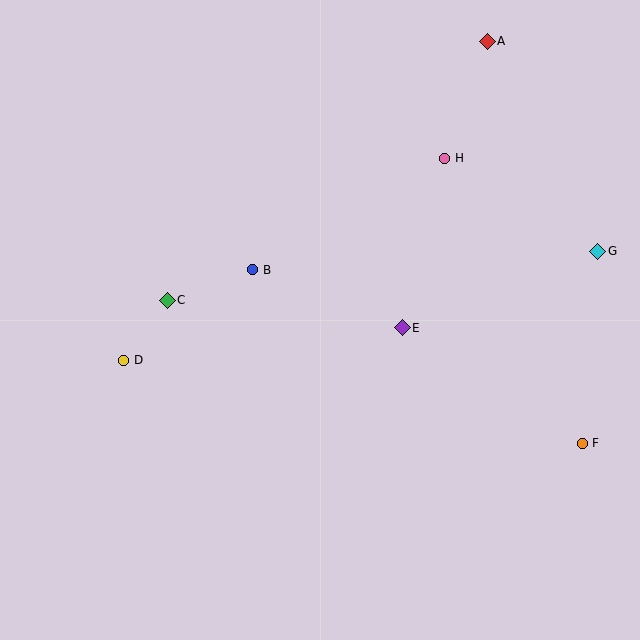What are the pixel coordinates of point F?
Point F is at (582, 443).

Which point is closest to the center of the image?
Point E at (402, 328) is closest to the center.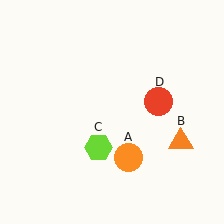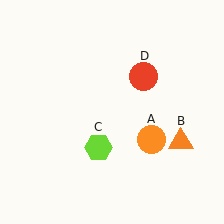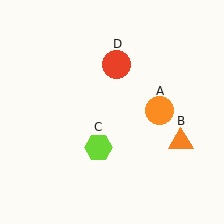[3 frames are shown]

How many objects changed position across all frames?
2 objects changed position: orange circle (object A), red circle (object D).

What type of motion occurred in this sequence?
The orange circle (object A), red circle (object D) rotated counterclockwise around the center of the scene.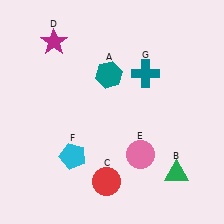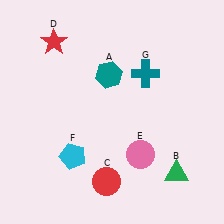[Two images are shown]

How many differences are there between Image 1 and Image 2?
There is 1 difference between the two images.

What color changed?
The star (D) changed from magenta in Image 1 to red in Image 2.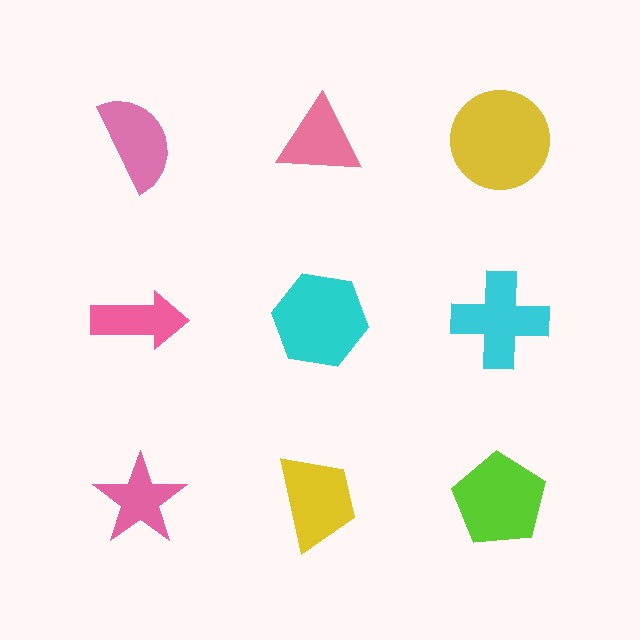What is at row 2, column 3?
A cyan cross.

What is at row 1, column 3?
A yellow circle.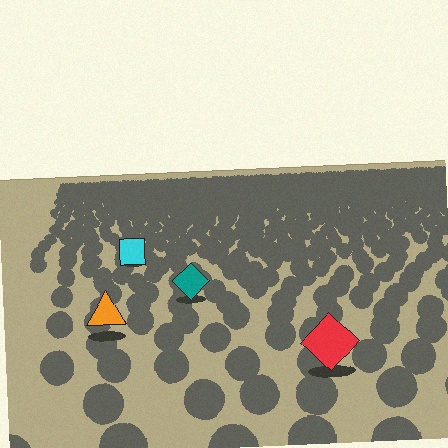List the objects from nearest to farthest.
From nearest to farthest: the red diamond, the orange triangle, the teal diamond, the cyan square.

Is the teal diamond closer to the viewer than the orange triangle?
No. The orange triangle is closer — you can tell from the texture gradient: the ground texture is coarser near it.